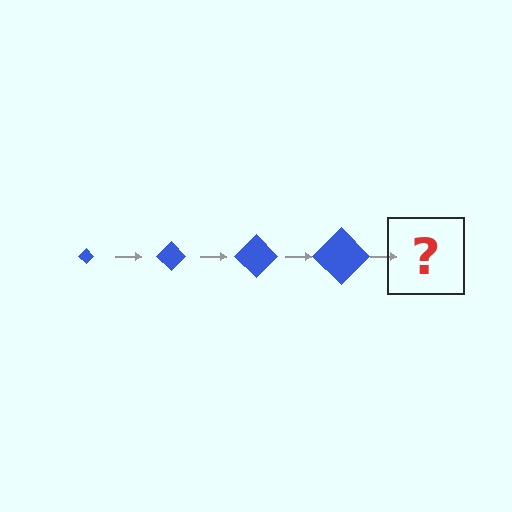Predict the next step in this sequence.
The next step is a blue diamond, larger than the previous one.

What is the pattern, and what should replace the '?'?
The pattern is that the diamond gets progressively larger each step. The '?' should be a blue diamond, larger than the previous one.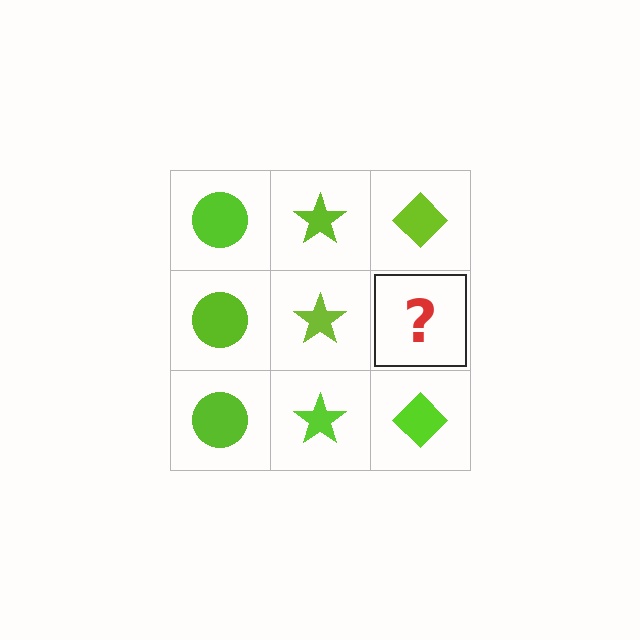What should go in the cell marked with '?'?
The missing cell should contain a lime diamond.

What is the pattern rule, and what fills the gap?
The rule is that each column has a consistent shape. The gap should be filled with a lime diamond.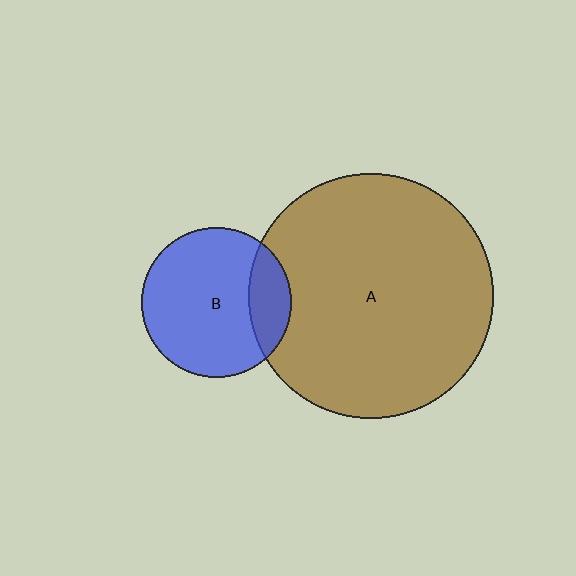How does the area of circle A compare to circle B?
Approximately 2.7 times.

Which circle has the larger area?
Circle A (brown).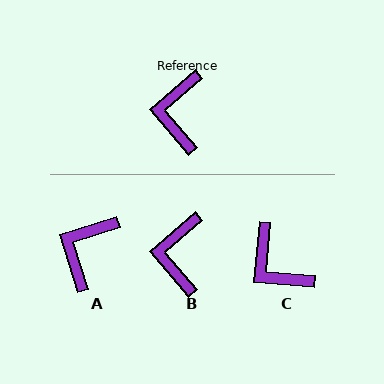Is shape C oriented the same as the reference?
No, it is off by about 44 degrees.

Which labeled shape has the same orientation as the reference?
B.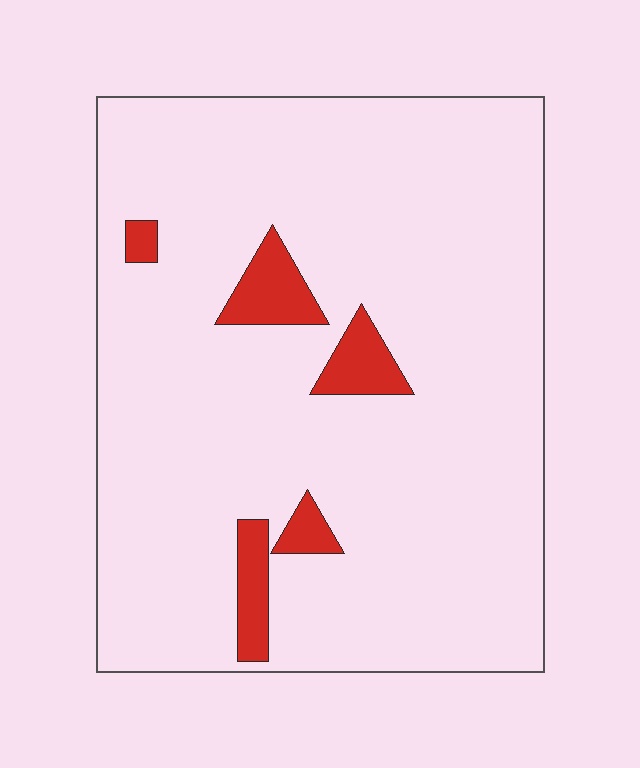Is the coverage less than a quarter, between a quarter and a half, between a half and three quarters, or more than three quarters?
Less than a quarter.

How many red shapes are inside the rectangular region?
5.